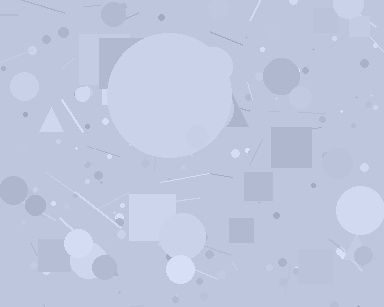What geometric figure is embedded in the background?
A circle is embedded in the background.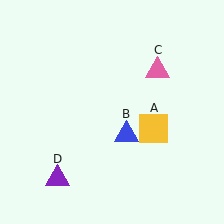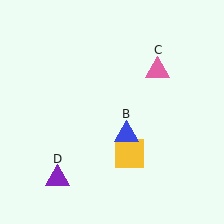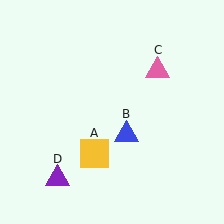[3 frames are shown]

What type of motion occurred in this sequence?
The yellow square (object A) rotated clockwise around the center of the scene.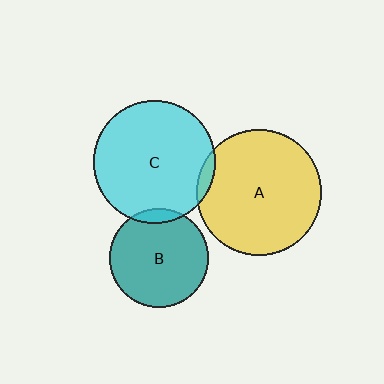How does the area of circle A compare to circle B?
Approximately 1.6 times.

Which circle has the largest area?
Circle A (yellow).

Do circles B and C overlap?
Yes.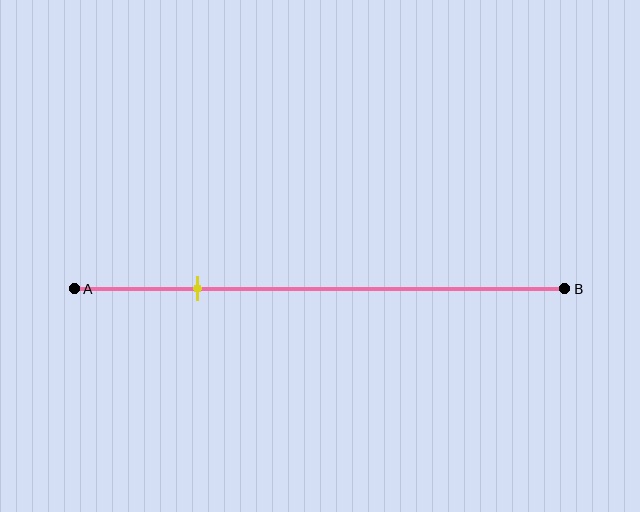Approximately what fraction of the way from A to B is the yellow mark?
The yellow mark is approximately 25% of the way from A to B.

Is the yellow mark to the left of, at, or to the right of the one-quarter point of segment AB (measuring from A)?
The yellow mark is approximately at the one-quarter point of segment AB.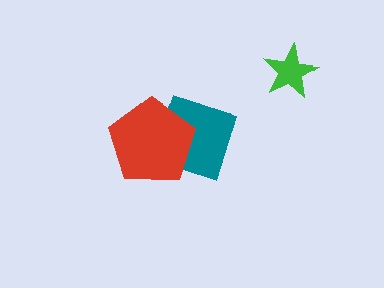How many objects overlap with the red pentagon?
1 object overlaps with the red pentagon.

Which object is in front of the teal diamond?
The red pentagon is in front of the teal diamond.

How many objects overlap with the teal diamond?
1 object overlaps with the teal diamond.